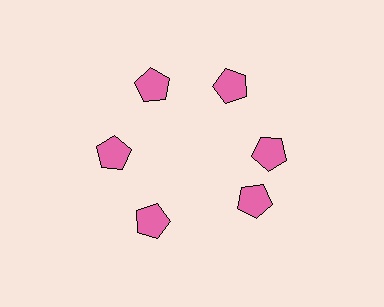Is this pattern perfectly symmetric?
No. The 6 pink pentagons are arranged in a ring, but one element near the 5 o'clock position is rotated out of alignment along the ring, breaking the 6-fold rotational symmetry.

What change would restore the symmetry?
The symmetry would be restored by rotating it back into even spacing with its neighbors so that all 6 pentagons sit at equal angles and equal distance from the center.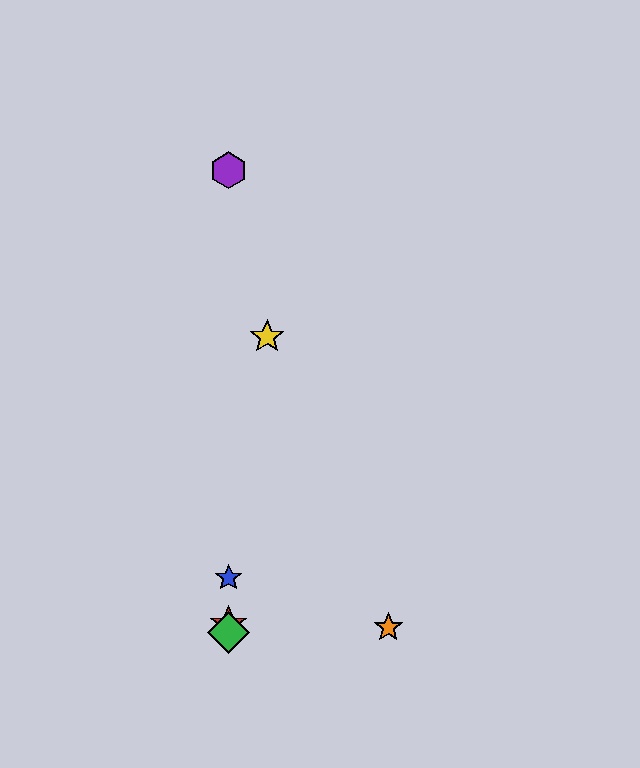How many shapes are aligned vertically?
4 shapes (the red star, the blue star, the green diamond, the purple hexagon) are aligned vertically.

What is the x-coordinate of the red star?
The red star is at x≈229.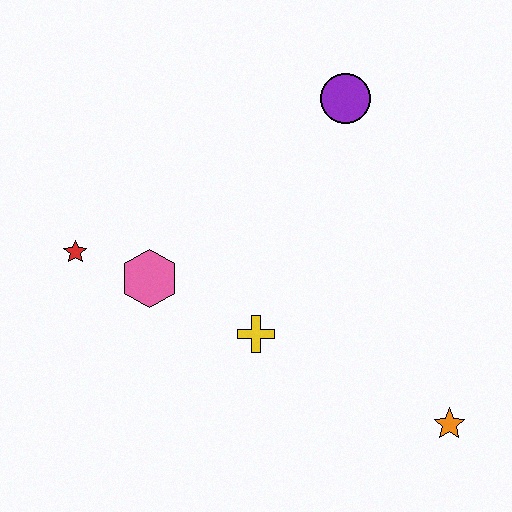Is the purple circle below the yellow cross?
No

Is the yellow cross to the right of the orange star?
No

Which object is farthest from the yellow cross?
The purple circle is farthest from the yellow cross.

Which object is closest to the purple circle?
The yellow cross is closest to the purple circle.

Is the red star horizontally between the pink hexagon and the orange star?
No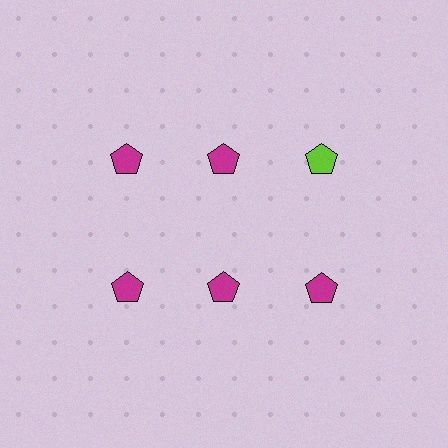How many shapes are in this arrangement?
There are 6 shapes arranged in a grid pattern.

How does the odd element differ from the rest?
It has a different color: lime instead of magenta.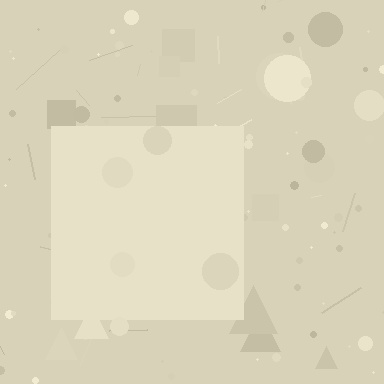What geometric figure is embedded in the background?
A square is embedded in the background.